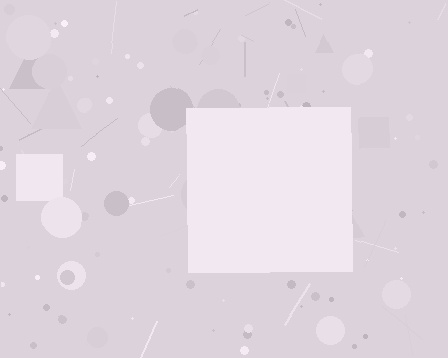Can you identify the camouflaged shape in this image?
The camouflaged shape is a square.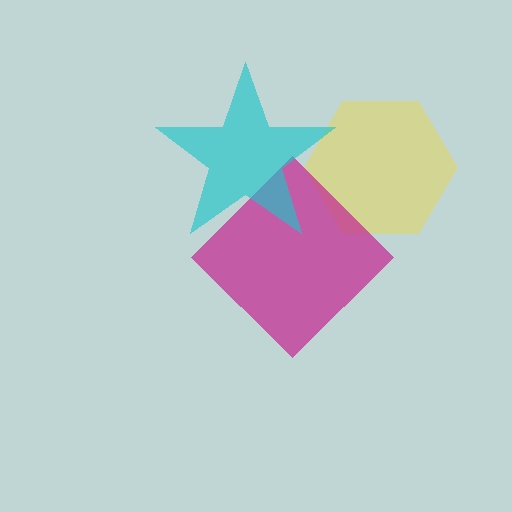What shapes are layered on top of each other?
The layered shapes are: a yellow hexagon, a magenta diamond, a cyan star.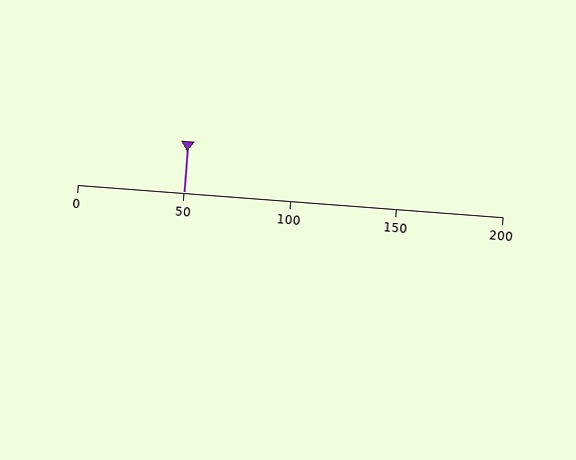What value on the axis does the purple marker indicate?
The marker indicates approximately 50.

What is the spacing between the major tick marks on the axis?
The major ticks are spaced 50 apart.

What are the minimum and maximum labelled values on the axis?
The axis runs from 0 to 200.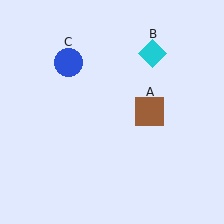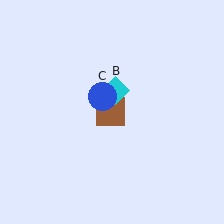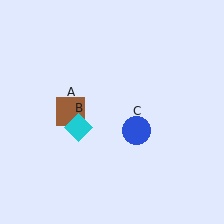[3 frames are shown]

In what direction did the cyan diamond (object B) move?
The cyan diamond (object B) moved down and to the left.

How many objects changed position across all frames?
3 objects changed position: brown square (object A), cyan diamond (object B), blue circle (object C).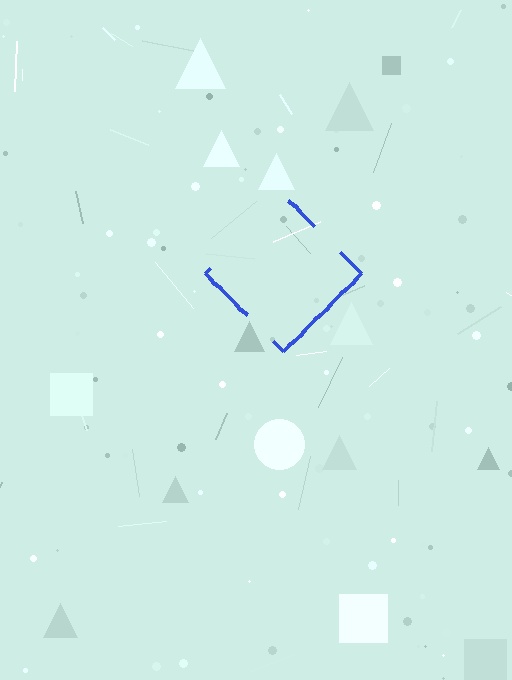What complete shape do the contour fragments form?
The contour fragments form a diamond.